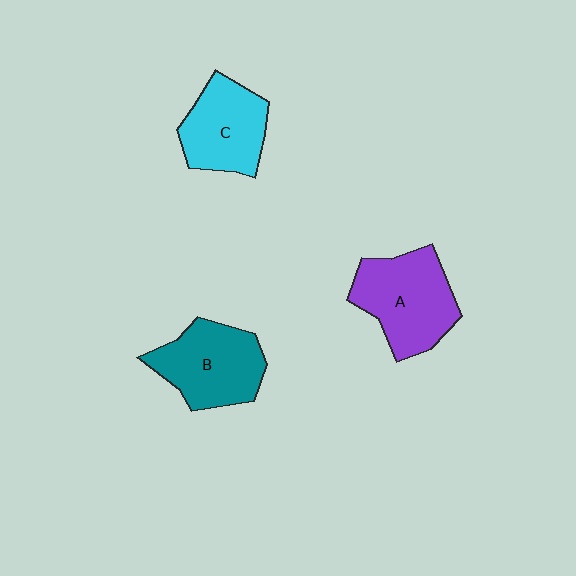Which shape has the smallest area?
Shape C (cyan).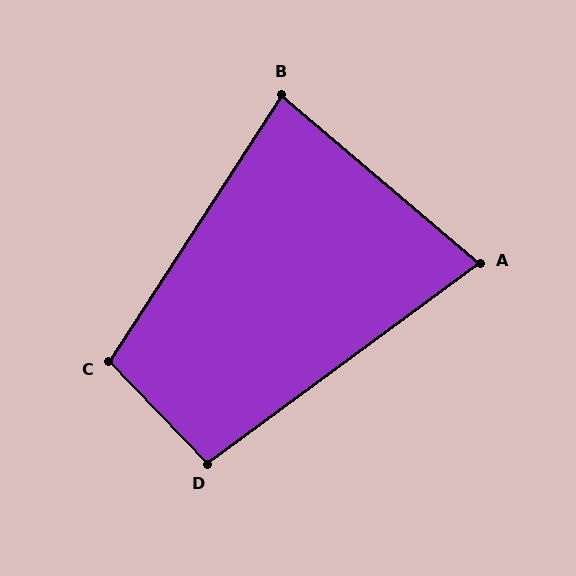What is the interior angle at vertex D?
Approximately 98 degrees (obtuse).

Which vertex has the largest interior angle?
C, at approximately 103 degrees.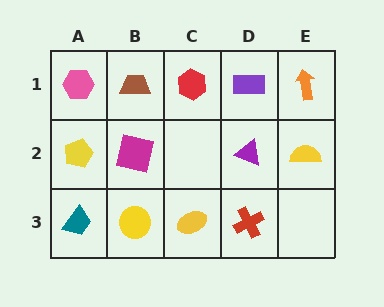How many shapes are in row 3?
4 shapes.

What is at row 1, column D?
A purple rectangle.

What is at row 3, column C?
A yellow ellipse.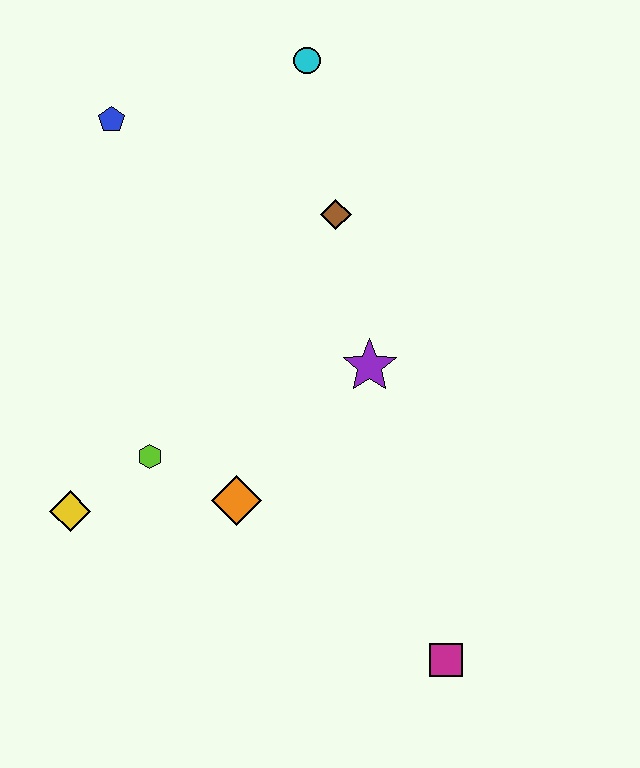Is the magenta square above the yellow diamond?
No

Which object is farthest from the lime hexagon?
The cyan circle is farthest from the lime hexagon.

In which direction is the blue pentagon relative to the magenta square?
The blue pentagon is above the magenta square.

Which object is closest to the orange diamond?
The lime hexagon is closest to the orange diamond.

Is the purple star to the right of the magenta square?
No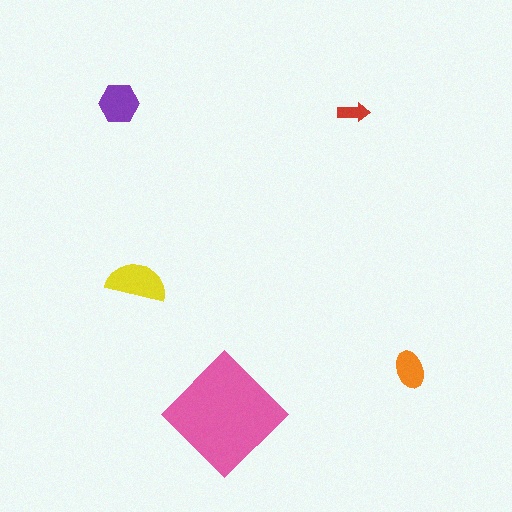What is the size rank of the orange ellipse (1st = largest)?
4th.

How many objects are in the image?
There are 5 objects in the image.